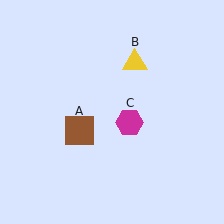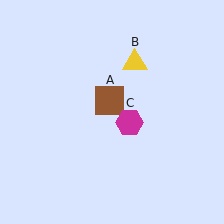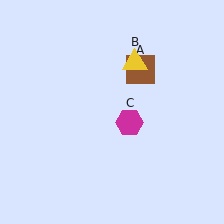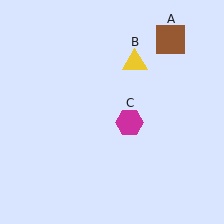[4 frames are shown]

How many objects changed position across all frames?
1 object changed position: brown square (object A).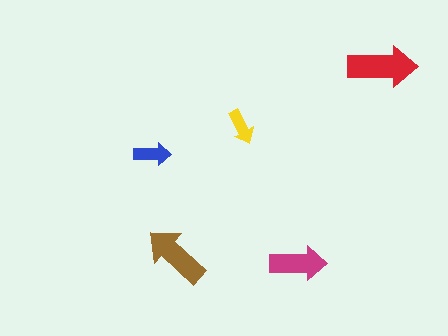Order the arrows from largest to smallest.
the red one, the brown one, the magenta one, the blue one, the yellow one.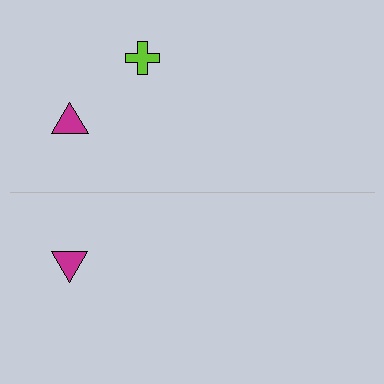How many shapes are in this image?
There are 3 shapes in this image.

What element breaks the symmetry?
A lime cross is missing from the bottom side.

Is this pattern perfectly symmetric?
No, the pattern is not perfectly symmetric. A lime cross is missing from the bottom side.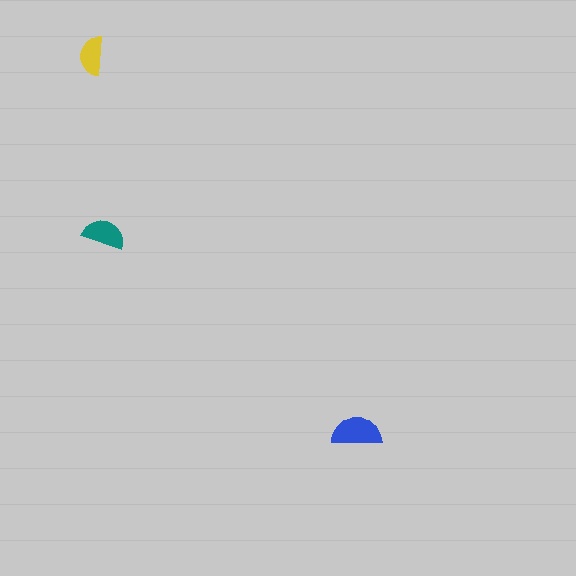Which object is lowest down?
The blue semicircle is bottommost.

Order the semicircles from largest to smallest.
the blue one, the teal one, the yellow one.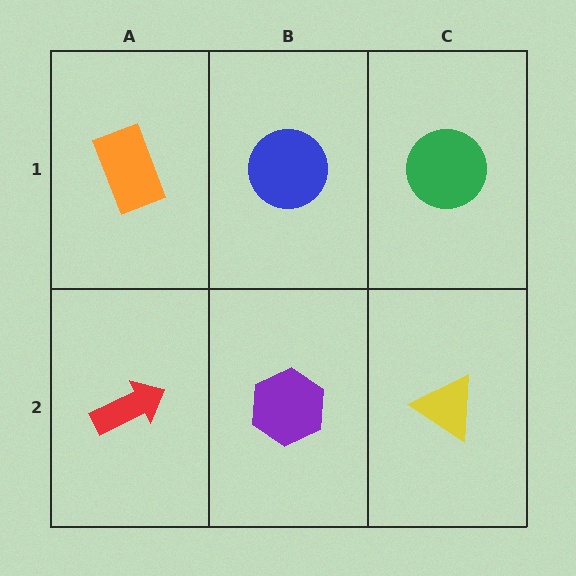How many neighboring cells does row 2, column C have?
2.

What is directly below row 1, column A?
A red arrow.